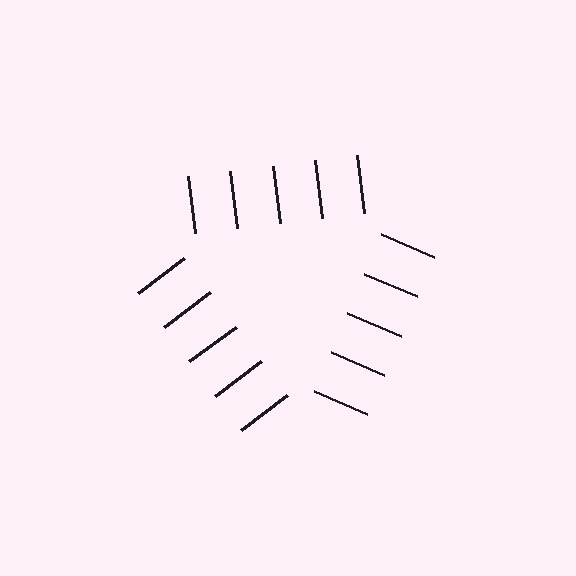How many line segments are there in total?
15 — 5 along each of the 3 edges.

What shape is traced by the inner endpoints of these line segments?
An illusory triangle — the line segments terminate on its edges but no continuous stroke is drawn.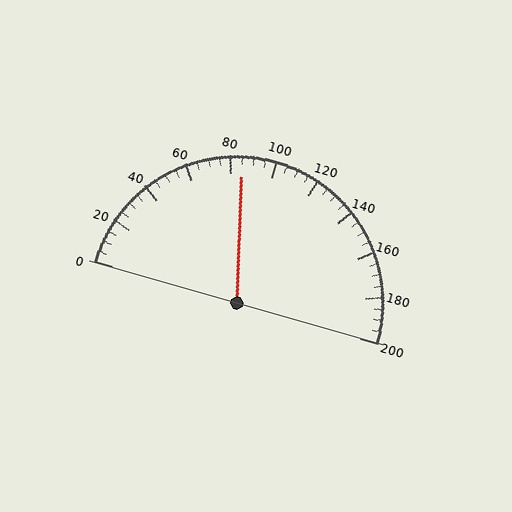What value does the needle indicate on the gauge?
The needle indicates approximately 85.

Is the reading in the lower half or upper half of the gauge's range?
The reading is in the lower half of the range (0 to 200).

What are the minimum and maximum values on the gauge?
The gauge ranges from 0 to 200.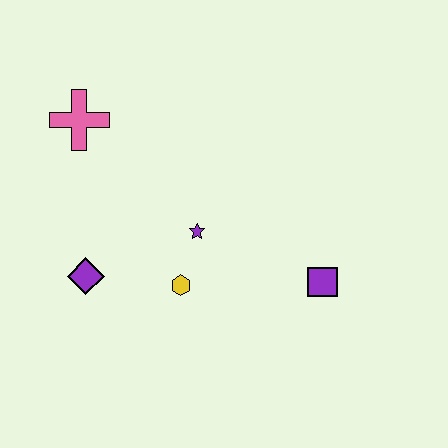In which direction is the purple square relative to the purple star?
The purple square is to the right of the purple star.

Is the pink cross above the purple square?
Yes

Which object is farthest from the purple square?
The pink cross is farthest from the purple square.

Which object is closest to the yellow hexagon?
The purple star is closest to the yellow hexagon.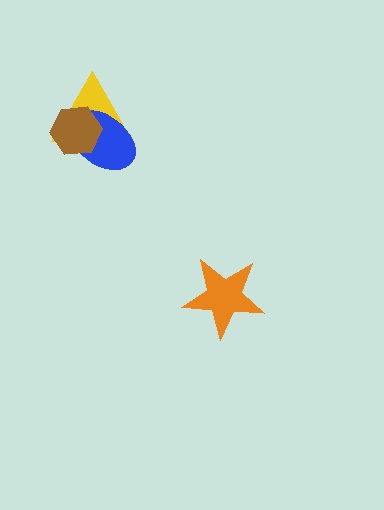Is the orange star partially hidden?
No, no other shape covers it.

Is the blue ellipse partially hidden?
Yes, it is partially covered by another shape.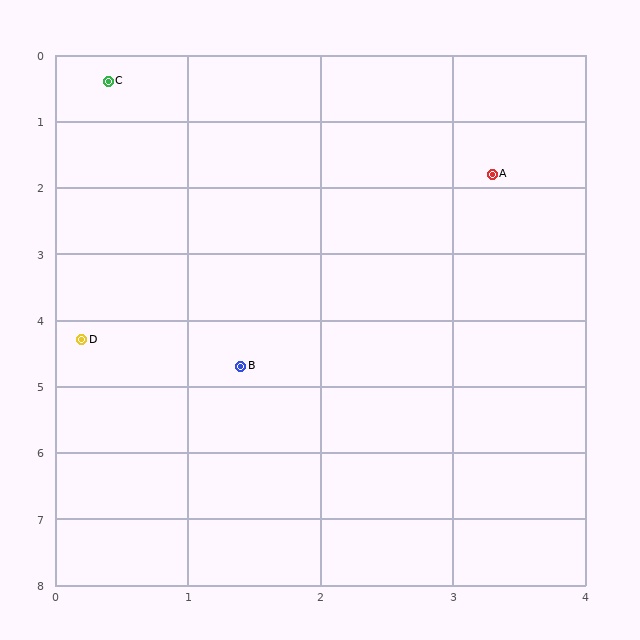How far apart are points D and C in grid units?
Points D and C are about 3.9 grid units apart.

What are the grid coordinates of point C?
Point C is at approximately (0.4, 0.4).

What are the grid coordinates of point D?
Point D is at approximately (0.2, 4.3).